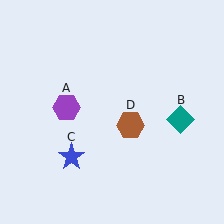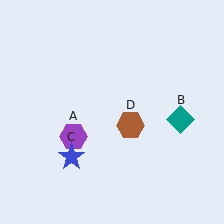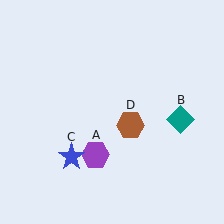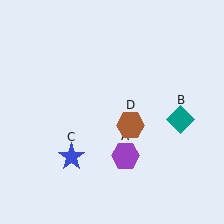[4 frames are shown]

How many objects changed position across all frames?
1 object changed position: purple hexagon (object A).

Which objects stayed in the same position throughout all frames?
Teal diamond (object B) and blue star (object C) and brown hexagon (object D) remained stationary.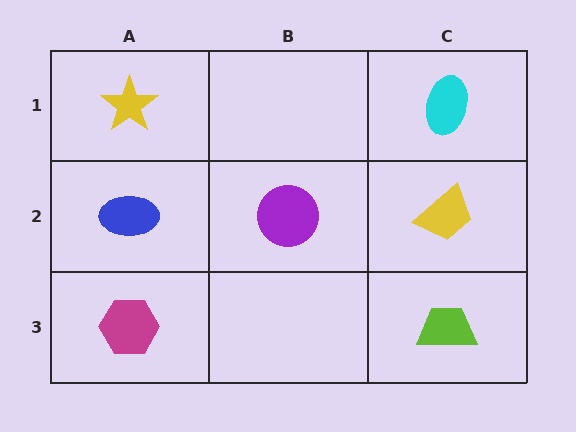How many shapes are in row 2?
3 shapes.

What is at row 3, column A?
A magenta hexagon.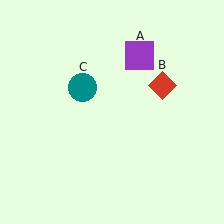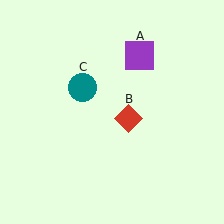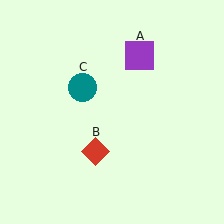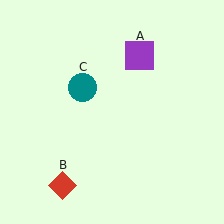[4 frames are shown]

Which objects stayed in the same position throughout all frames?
Purple square (object A) and teal circle (object C) remained stationary.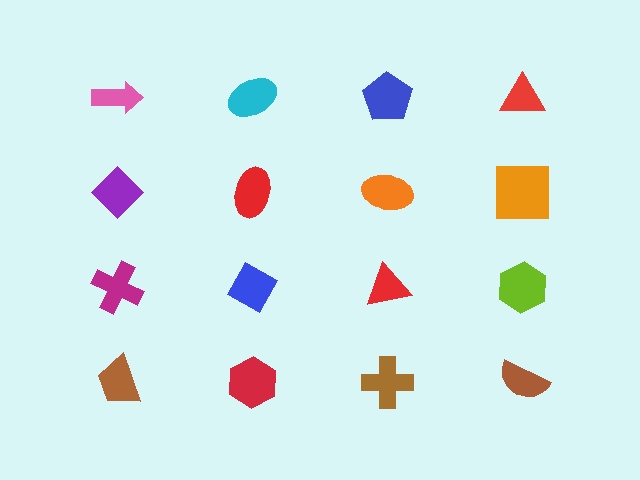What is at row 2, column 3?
An orange ellipse.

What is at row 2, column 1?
A purple diamond.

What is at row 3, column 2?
A blue diamond.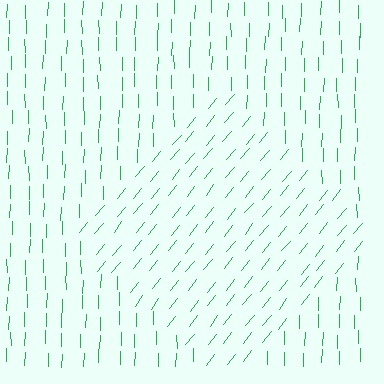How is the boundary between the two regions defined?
The boundary is defined purely by a change in line orientation (approximately 38 degrees difference). All lines are the same color and thickness.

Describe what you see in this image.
The image is filled with small green line segments. A diamond region in the image has lines oriented differently from the surrounding lines, creating a visible texture boundary.